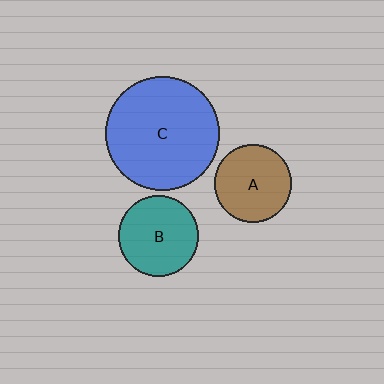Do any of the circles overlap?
No, none of the circles overlap.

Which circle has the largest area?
Circle C (blue).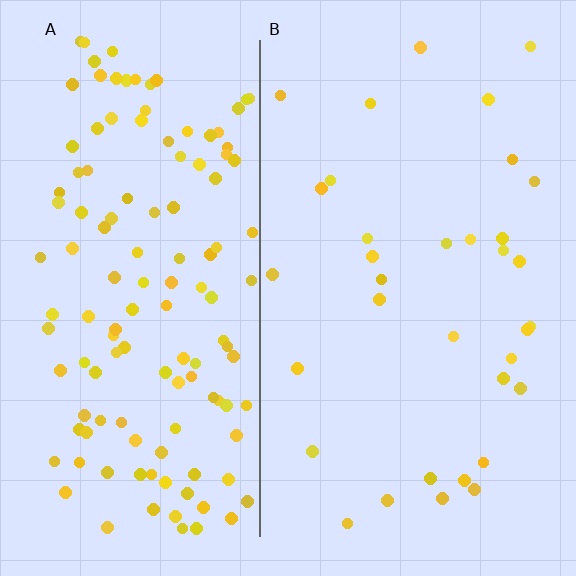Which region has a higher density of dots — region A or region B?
A (the left).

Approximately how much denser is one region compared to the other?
Approximately 3.8× — region A over region B.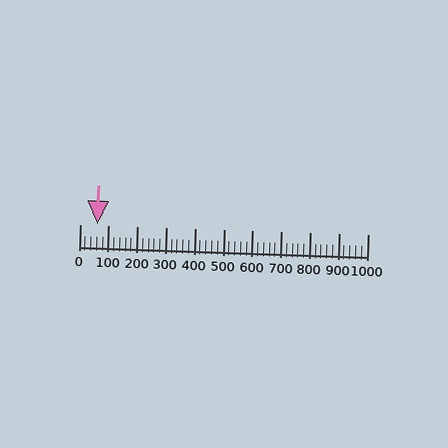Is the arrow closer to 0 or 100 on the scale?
The arrow is closer to 100.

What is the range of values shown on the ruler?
The ruler shows values from 0 to 1000.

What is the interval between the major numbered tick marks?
The major tick marks are spaced 100 units apart.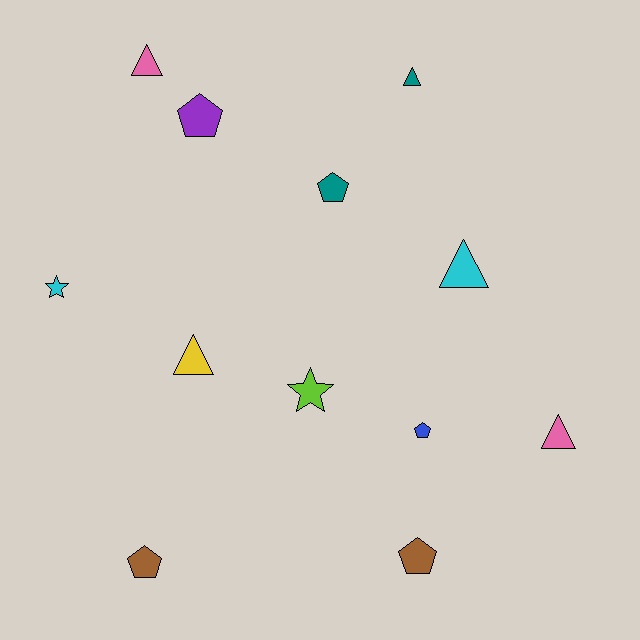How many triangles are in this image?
There are 5 triangles.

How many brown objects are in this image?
There are 2 brown objects.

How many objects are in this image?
There are 12 objects.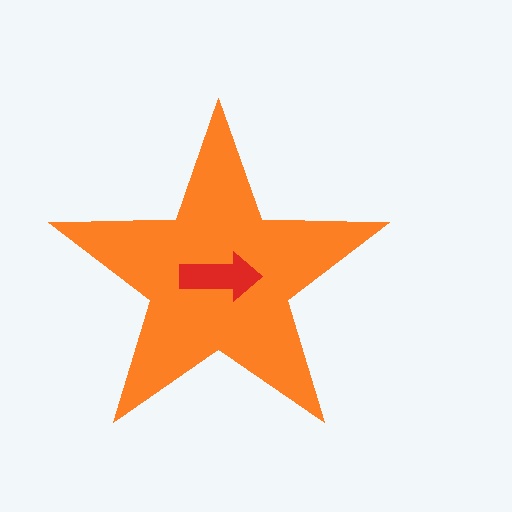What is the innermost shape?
The red arrow.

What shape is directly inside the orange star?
The red arrow.